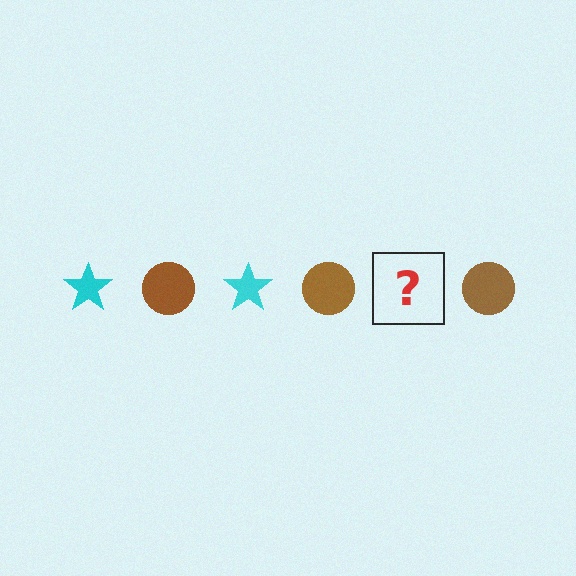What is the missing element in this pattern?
The missing element is a cyan star.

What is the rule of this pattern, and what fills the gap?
The rule is that the pattern alternates between cyan star and brown circle. The gap should be filled with a cyan star.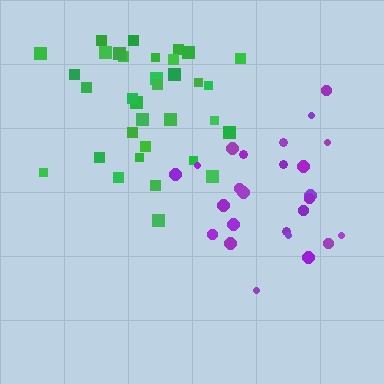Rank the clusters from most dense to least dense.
green, purple.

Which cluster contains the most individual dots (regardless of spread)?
Green (34).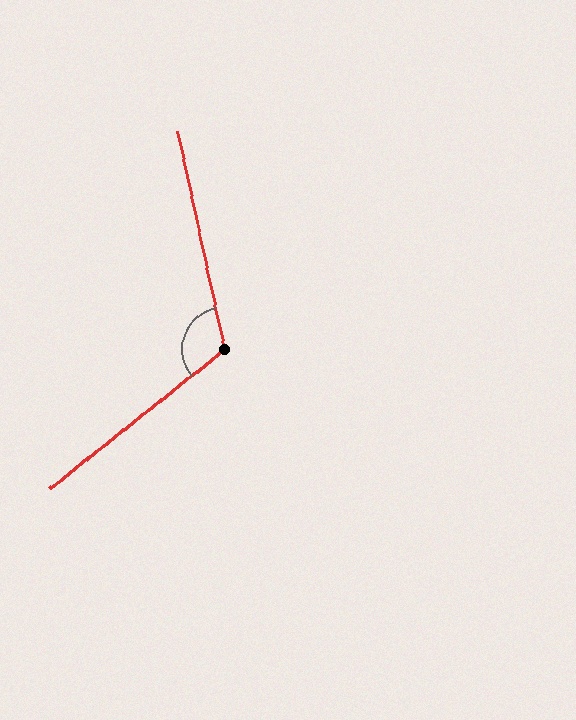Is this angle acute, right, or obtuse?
It is obtuse.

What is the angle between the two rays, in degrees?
Approximately 117 degrees.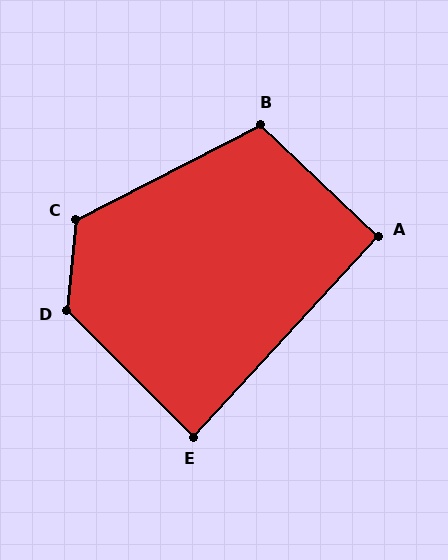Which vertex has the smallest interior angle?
E, at approximately 88 degrees.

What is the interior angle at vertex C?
Approximately 123 degrees (obtuse).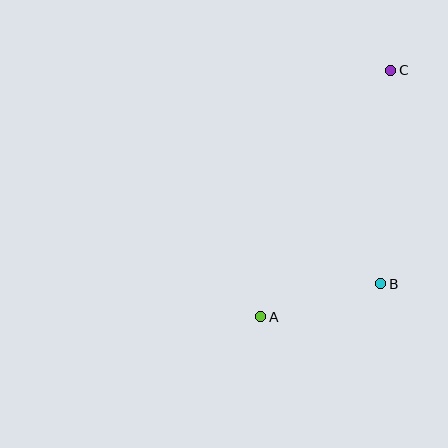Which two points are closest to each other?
Points A and B are closest to each other.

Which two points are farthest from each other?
Points A and C are farthest from each other.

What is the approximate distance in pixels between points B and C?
The distance between B and C is approximately 214 pixels.